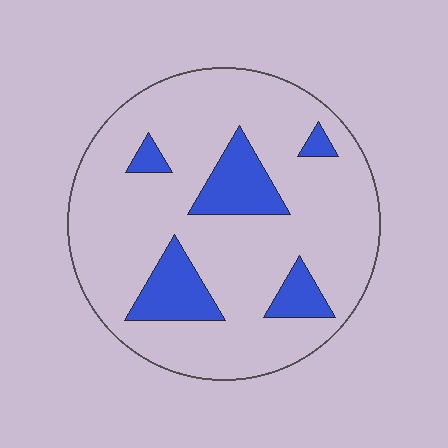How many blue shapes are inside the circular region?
5.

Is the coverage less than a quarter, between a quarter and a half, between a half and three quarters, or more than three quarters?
Less than a quarter.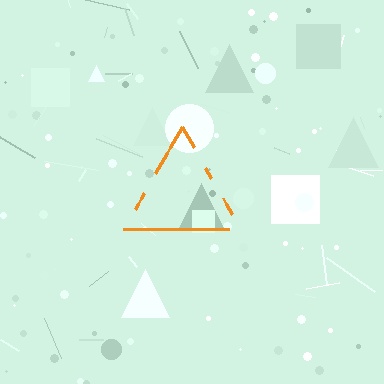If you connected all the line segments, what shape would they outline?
They would outline a triangle.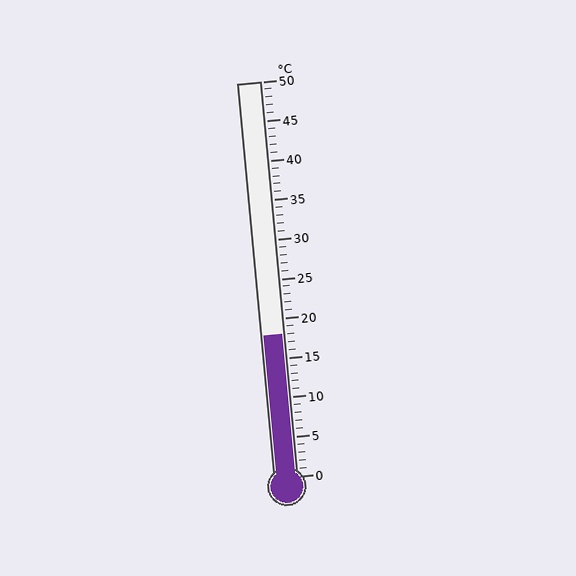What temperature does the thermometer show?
The thermometer shows approximately 18°C.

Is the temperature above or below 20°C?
The temperature is below 20°C.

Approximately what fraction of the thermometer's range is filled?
The thermometer is filled to approximately 35% of its range.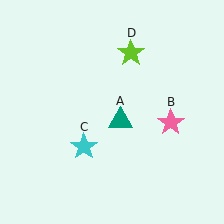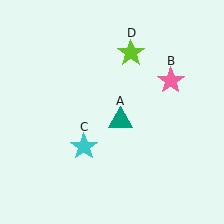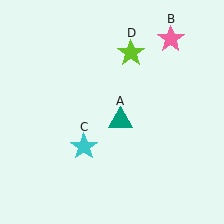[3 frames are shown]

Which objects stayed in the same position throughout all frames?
Teal triangle (object A) and cyan star (object C) and lime star (object D) remained stationary.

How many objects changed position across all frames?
1 object changed position: pink star (object B).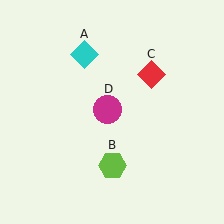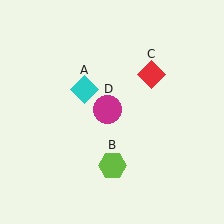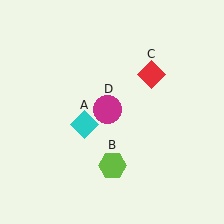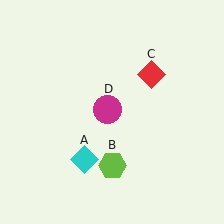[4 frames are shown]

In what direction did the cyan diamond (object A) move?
The cyan diamond (object A) moved down.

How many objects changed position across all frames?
1 object changed position: cyan diamond (object A).